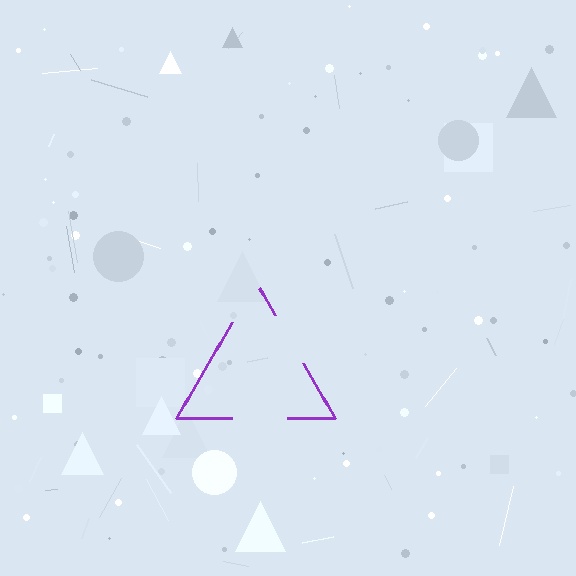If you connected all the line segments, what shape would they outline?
They would outline a triangle.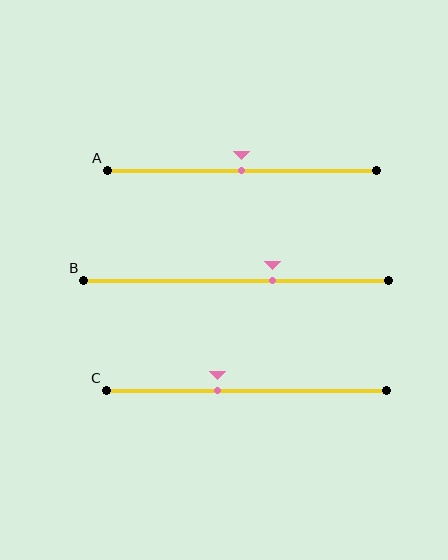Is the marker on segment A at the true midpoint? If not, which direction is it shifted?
Yes, the marker on segment A is at the true midpoint.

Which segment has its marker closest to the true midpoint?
Segment A has its marker closest to the true midpoint.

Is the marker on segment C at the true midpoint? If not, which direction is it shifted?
No, the marker on segment C is shifted to the left by about 10% of the segment length.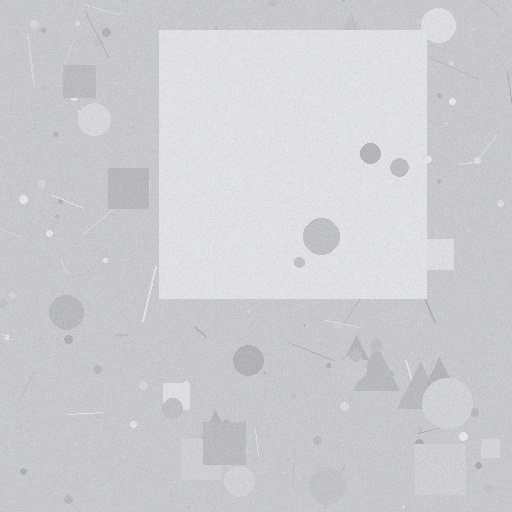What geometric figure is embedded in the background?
A square is embedded in the background.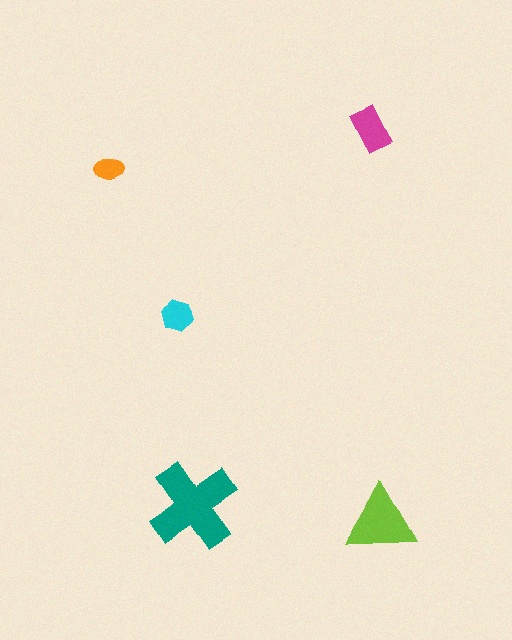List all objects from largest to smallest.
The teal cross, the lime triangle, the magenta rectangle, the cyan hexagon, the orange ellipse.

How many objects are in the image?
There are 5 objects in the image.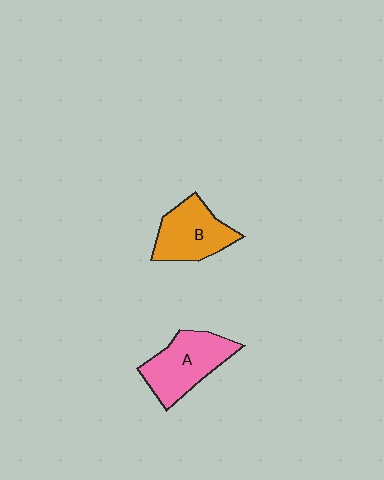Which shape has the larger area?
Shape A (pink).